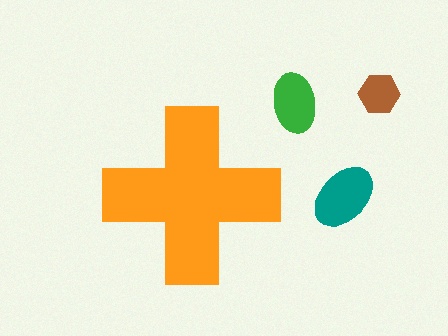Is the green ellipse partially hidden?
No, the green ellipse is fully visible.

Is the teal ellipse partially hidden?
No, the teal ellipse is fully visible.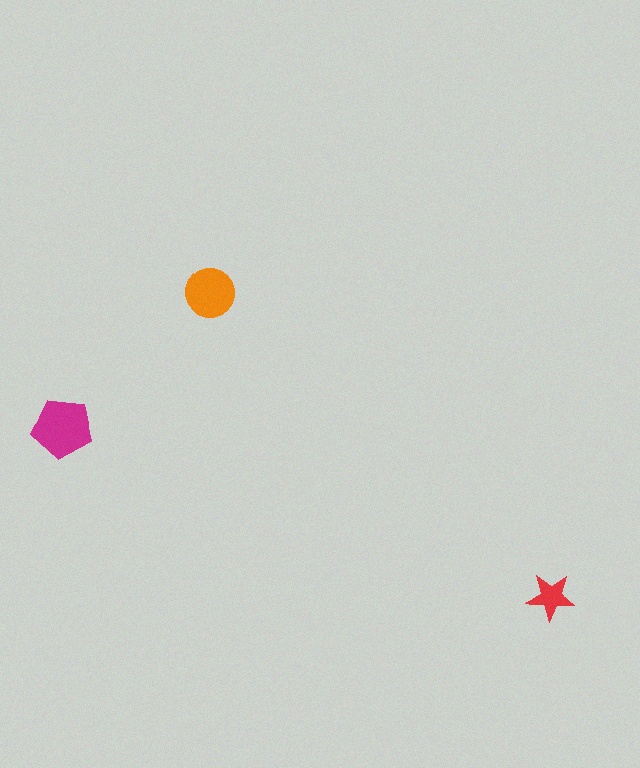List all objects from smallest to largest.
The red star, the orange circle, the magenta pentagon.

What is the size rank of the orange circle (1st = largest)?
2nd.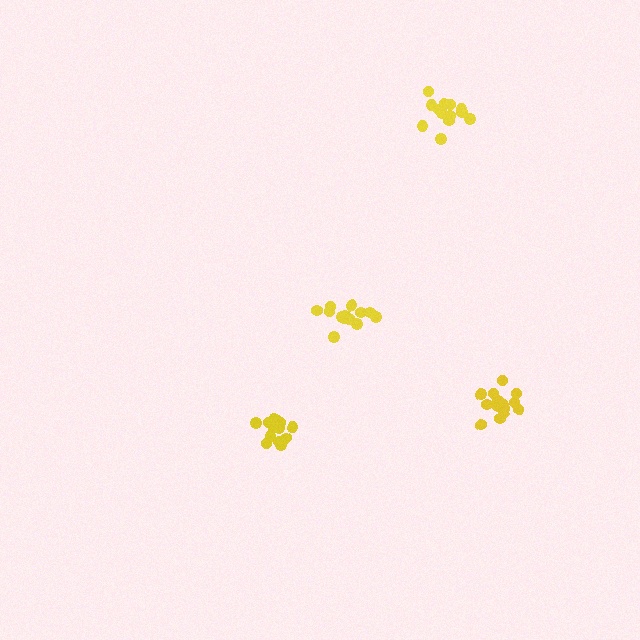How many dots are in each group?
Group 1: 13 dots, Group 2: 12 dots, Group 3: 13 dots, Group 4: 14 dots (52 total).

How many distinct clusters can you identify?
There are 4 distinct clusters.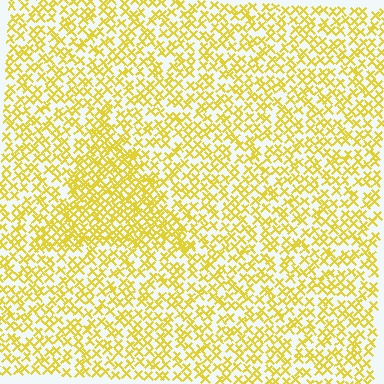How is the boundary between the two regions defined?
The boundary is defined by a change in element density (approximately 1.8x ratio). All elements are the same color, size, and shape.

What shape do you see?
I see a triangle.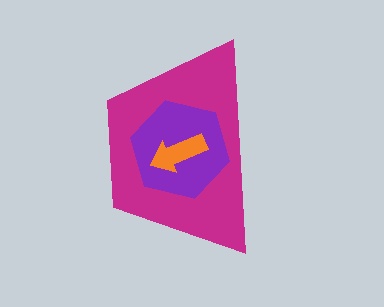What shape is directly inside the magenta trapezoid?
The purple hexagon.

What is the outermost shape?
The magenta trapezoid.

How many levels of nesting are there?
3.